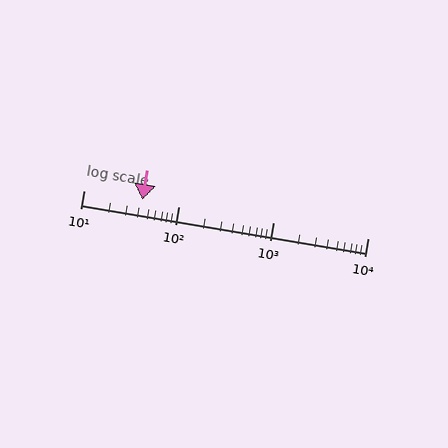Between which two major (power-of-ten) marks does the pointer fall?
The pointer is between 10 and 100.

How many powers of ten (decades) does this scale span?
The scale spans 3 decades, from 10 to 10000.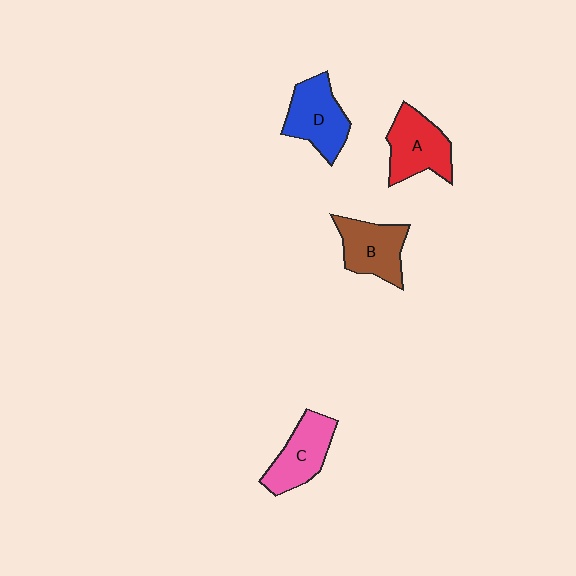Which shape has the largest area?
Shape A (red).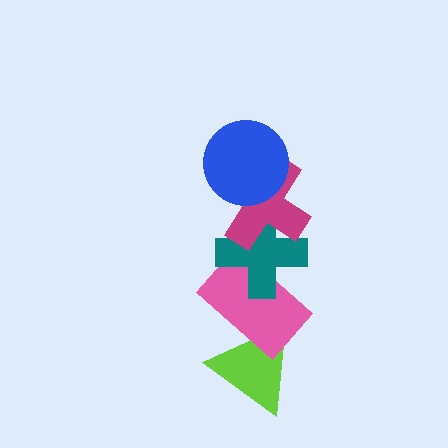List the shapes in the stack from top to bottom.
From top to bottom: the blue circle, the magenta cross, the teal cross, the pink rectangle, the lime triangle.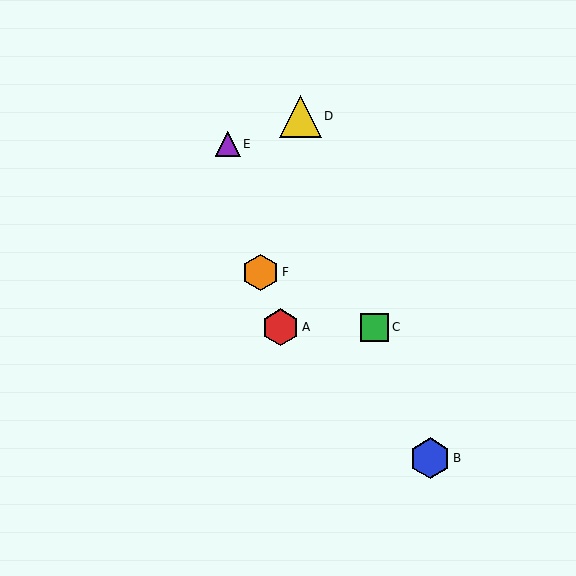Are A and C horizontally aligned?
Yes, both are at y≈327.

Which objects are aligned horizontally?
Objects A, C are aligned horizontally.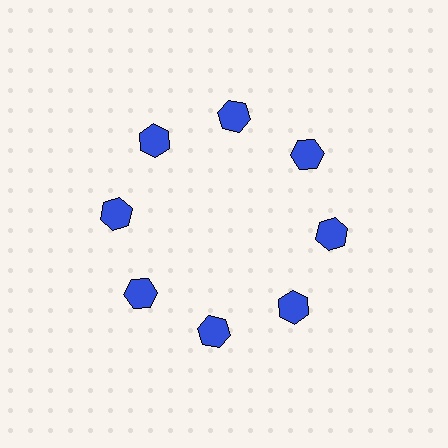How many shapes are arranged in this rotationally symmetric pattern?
There are 8 shapes, arranged in 8 groups of 1.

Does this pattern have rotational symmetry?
Yes, this pattern has 8-fold rotational symmetry. It looks the same after rotating 45 degrees around the center.